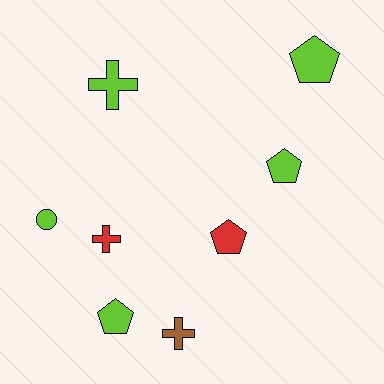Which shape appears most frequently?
Pentagon, with 4 objects.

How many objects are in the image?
There are 8 objects.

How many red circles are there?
There are no red circles.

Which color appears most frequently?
Lime, with 5 objects.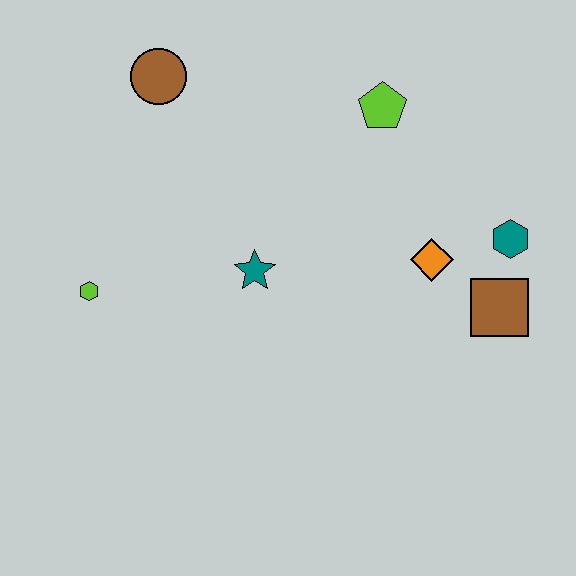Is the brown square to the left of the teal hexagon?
Yes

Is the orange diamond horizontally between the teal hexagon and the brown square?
No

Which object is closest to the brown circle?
The teal star is closest to the brown circle.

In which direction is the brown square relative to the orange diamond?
The brown square is to the right of the orange diamond.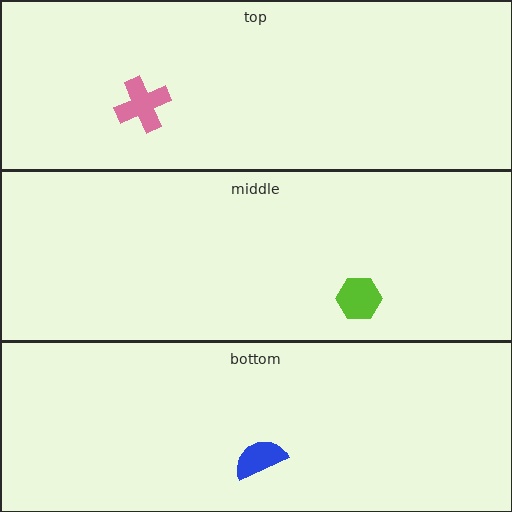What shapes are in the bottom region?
The blue semicircle.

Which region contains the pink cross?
The top region.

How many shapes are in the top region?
1.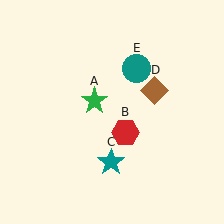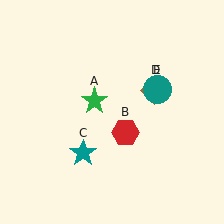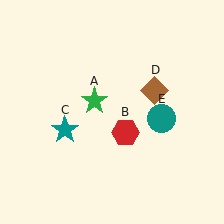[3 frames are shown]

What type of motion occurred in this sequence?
The teal star (object C), teal circle (object E) rotated clockwise around the center of the scene.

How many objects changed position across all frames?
2 objects changed position: teal star (object C), teal circle (object E).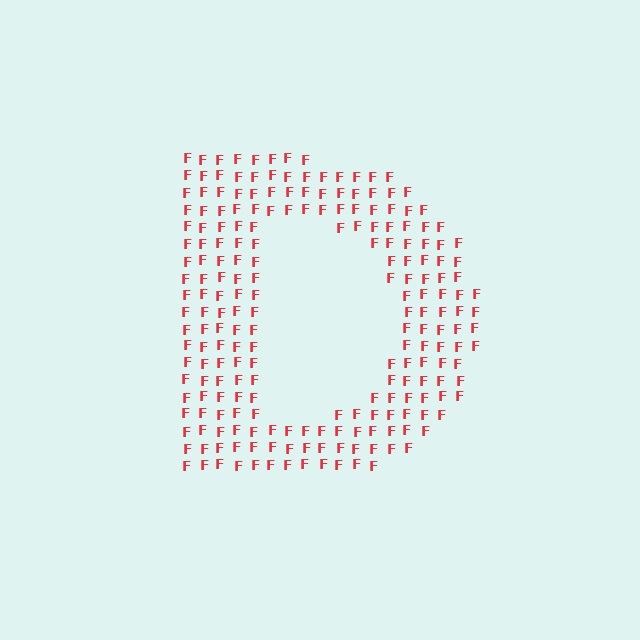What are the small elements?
The small elements are letter F's.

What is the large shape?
The large shape is the letter D.